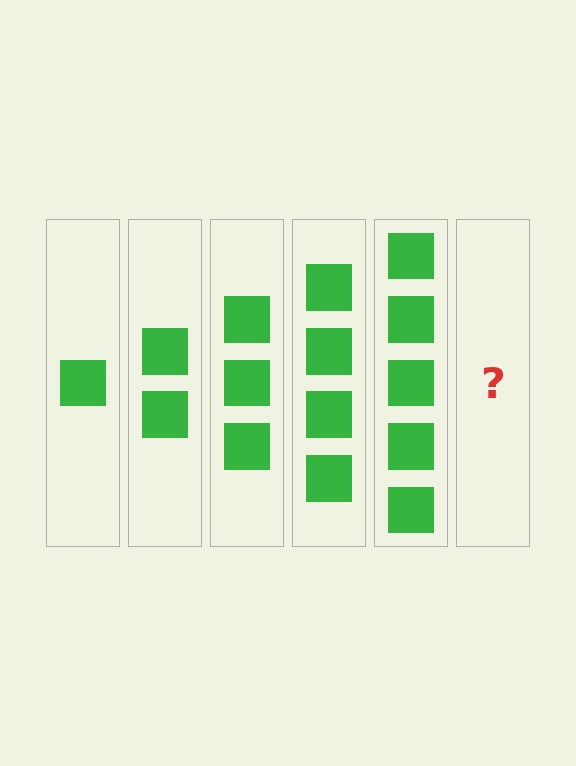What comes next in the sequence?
The next element should be 6 squares.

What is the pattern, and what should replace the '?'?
The pattern is that each step adds one more square. The '?' should be 6 squares.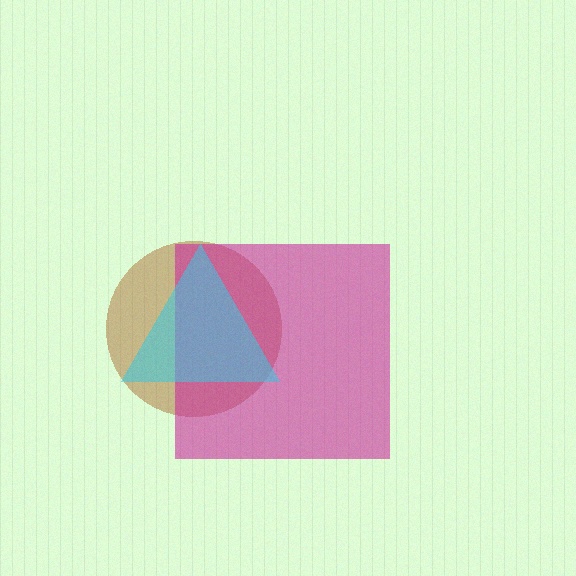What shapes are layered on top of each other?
The layered shapes are: a brown circle, a magenta square, a cyan triangle.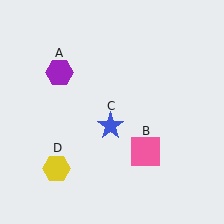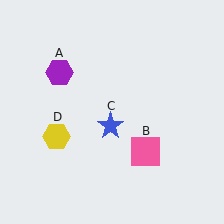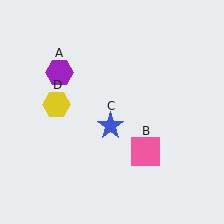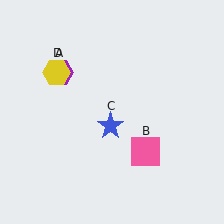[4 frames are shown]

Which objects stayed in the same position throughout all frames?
Purple hexagon (object A) and pink square (object B) and blue star (object C) remained stationary.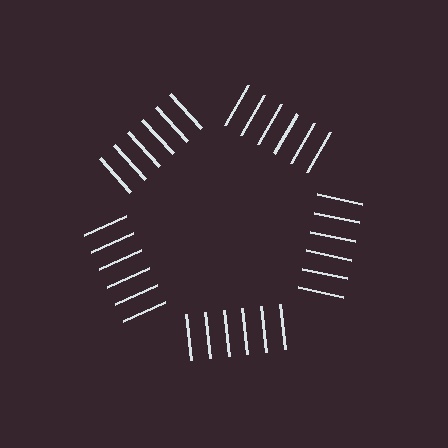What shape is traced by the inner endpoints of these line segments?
An illusory pentagon — the line segments terminate on its edges but no continuous stroke is drawn.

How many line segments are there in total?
30 — 6 along each of the 5 edges.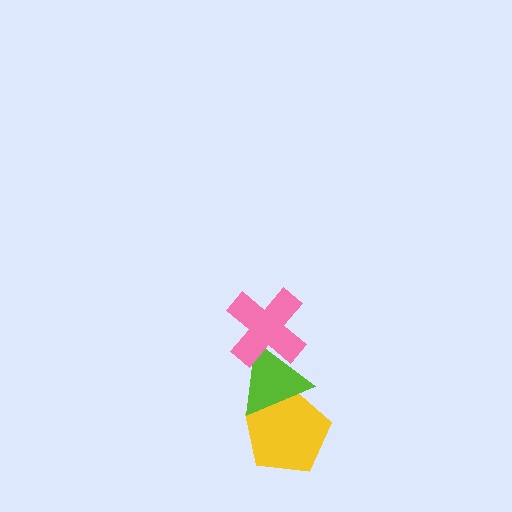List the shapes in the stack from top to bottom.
From top to bottom: the pink cross, the lime triangle, the yellow pentagon.